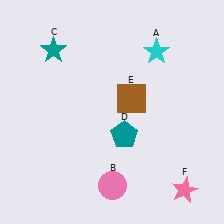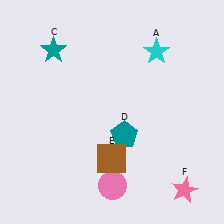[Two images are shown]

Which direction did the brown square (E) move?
The brown square (E) moved down.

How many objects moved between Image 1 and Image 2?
1 object moved between the two images.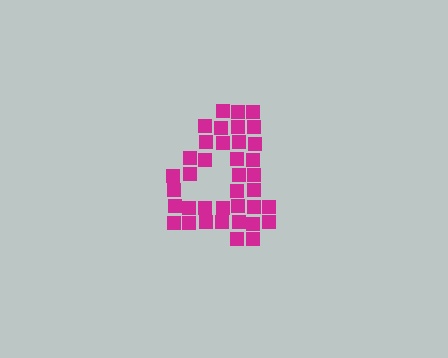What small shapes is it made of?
It is made of small squares.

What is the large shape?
The large shape is the digit 4.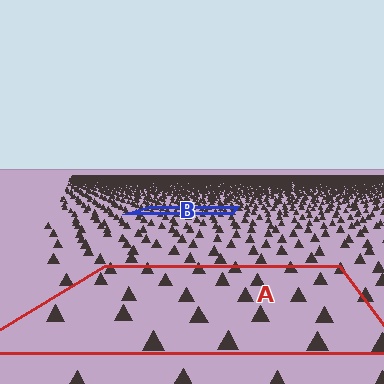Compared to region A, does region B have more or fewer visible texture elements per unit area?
Region B has more texture elements per unit area — they are packed more densely because it is farther away.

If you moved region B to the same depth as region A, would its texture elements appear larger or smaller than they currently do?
They would appear larger. At a closer depth, the same texture elements are projected at a bigger on-screen size.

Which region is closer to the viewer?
Region A is closer. The texture elements there are larger and more spread out.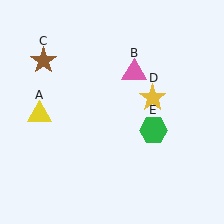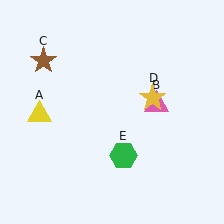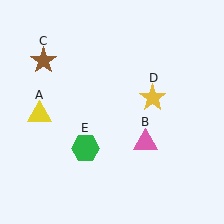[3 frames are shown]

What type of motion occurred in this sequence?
The pink triangle (object B), green hexagon (object E) rotated clockwise around the center of the scene.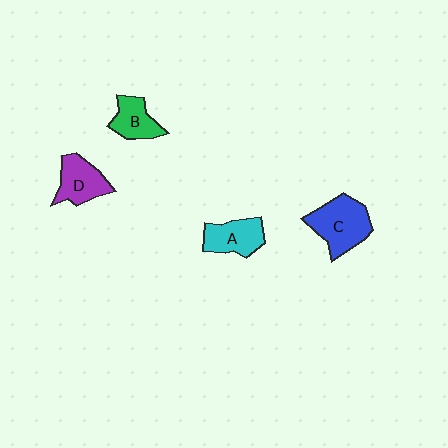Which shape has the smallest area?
Shape B (green).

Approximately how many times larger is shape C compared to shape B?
Approximately 1.6 times.